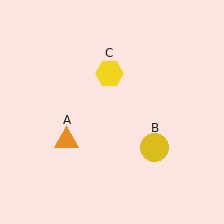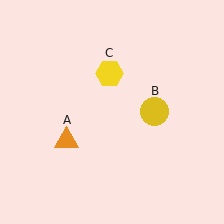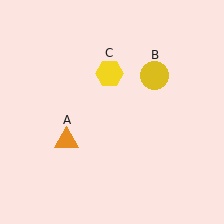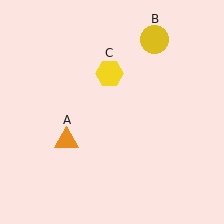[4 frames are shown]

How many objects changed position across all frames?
1 object changed position: yellow circle (object B).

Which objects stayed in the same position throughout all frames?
Orange triangle (object A) and yellow hexagon (object C) remained stationary.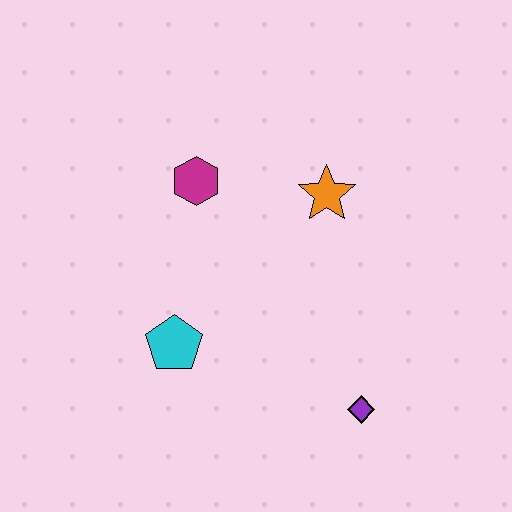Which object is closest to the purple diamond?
The cyan pentagon is closest to the purple diamond.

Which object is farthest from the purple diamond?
The magenta hexagon is farthest from the purple diamond.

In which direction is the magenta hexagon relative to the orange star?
The magenta hexagon is to the left of the orange star.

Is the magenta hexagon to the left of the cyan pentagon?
No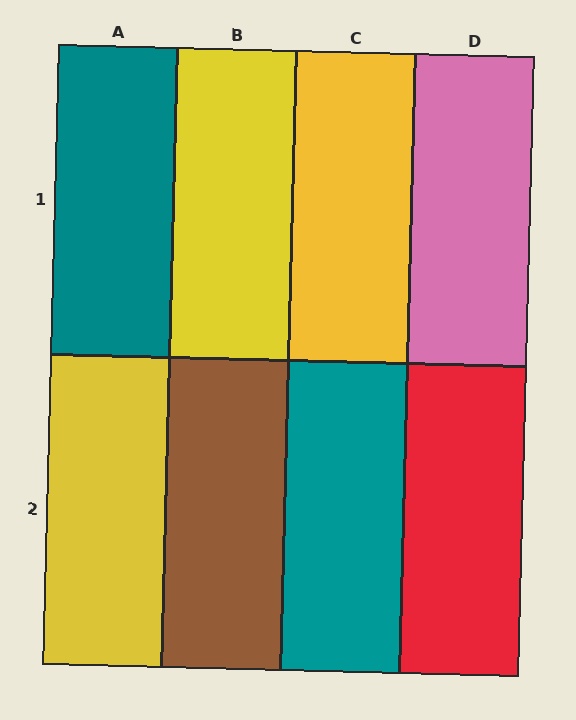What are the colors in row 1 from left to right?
Teal, yellow, yellow, pink.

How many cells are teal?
2 cells are teal.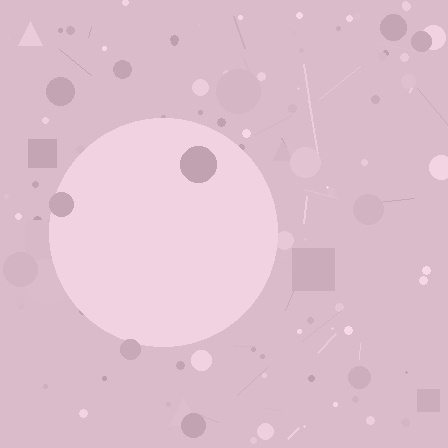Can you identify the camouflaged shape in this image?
The camouflaged shape is a circle.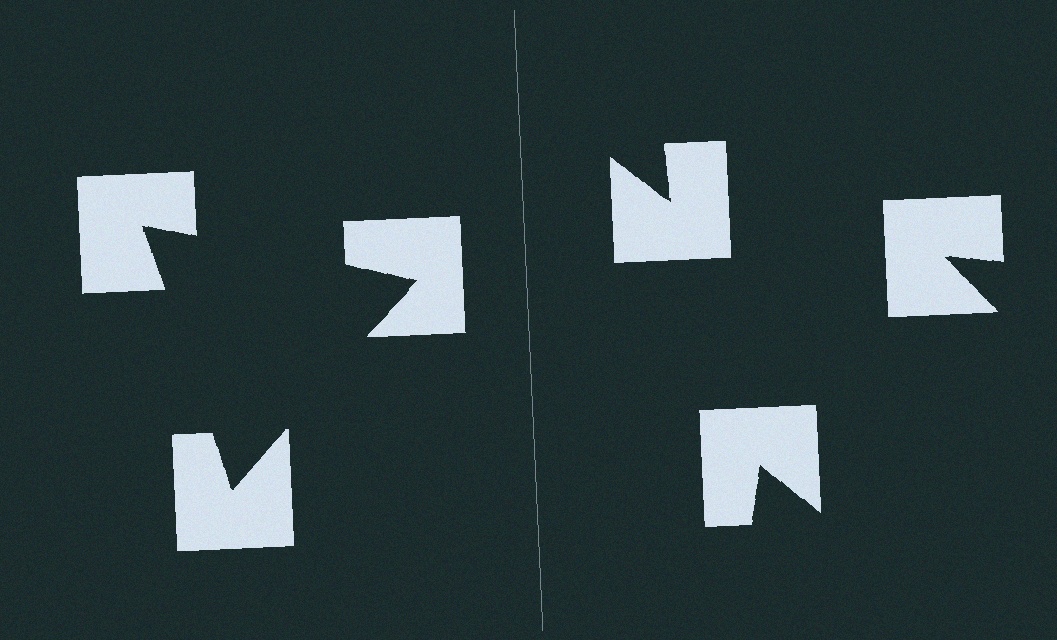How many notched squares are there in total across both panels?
6 — 3 on each side.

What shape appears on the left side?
An illusory triangle.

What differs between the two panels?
The notched squares are positioned identically on both sides; only the wedge orientations differ. On the left they align to a triangle; on the right they are misaligned.